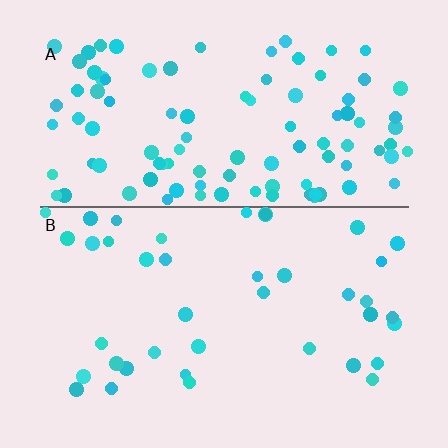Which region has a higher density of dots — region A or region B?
A (the top).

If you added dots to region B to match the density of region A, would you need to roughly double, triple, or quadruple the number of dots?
Approximately triple.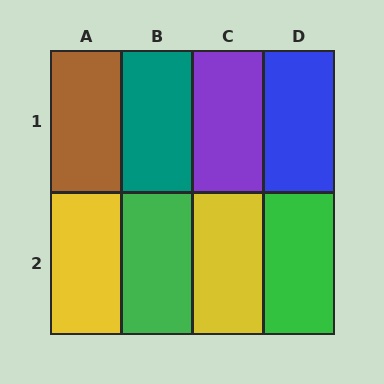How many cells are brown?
1 cell is brown.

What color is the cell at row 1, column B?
Teal.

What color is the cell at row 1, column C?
Purple.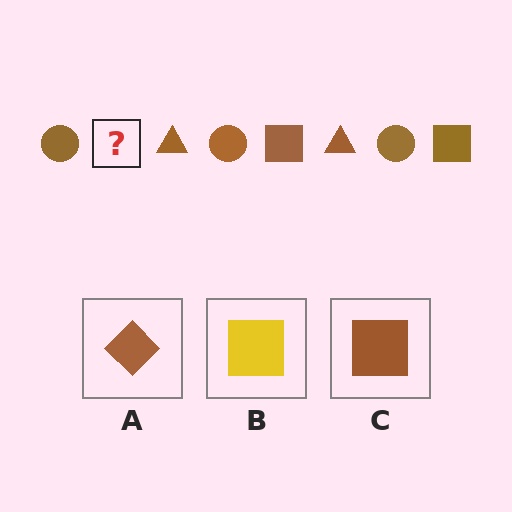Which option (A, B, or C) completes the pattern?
C.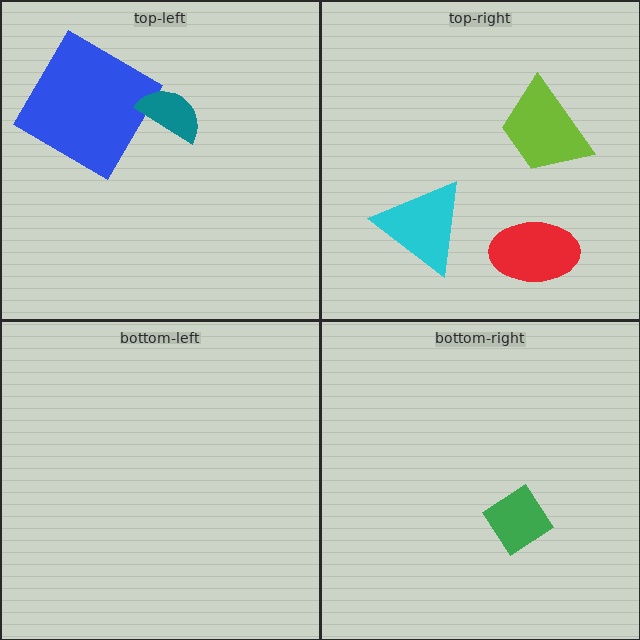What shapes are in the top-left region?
The blue diamond, the teal semicircle.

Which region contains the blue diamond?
The top-left region.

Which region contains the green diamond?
The bottom-right region.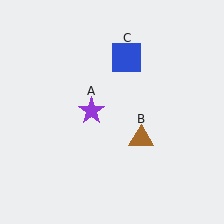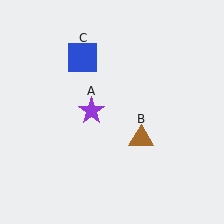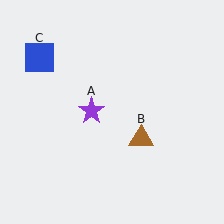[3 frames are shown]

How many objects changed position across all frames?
1 object changed position: blue square (object C).